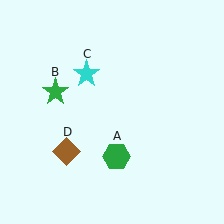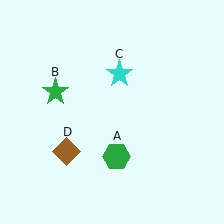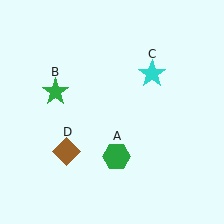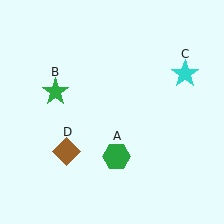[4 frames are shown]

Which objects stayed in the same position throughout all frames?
Green hexagon (object A) and green star (object B) and brown diamond (object D) remained stationary.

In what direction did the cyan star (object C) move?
The cyan star (object C) moved right.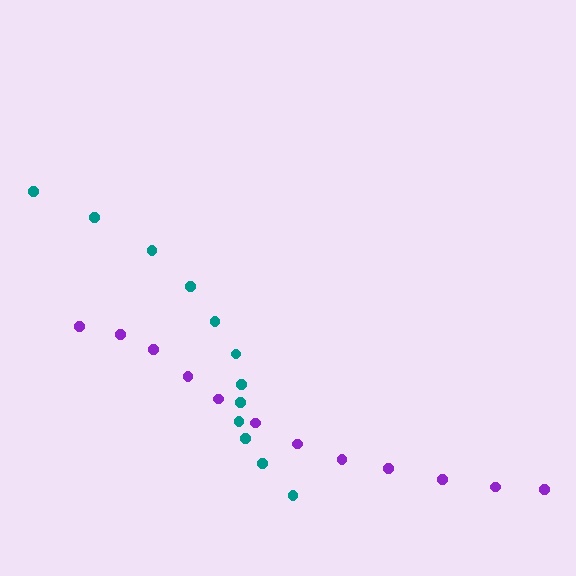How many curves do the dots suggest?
There are 2 distinct paths.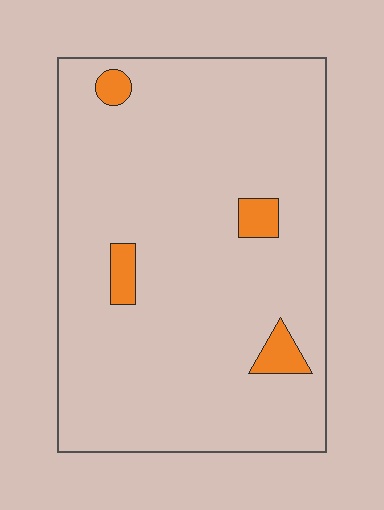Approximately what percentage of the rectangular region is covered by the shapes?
Approximately 5%.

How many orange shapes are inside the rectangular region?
4.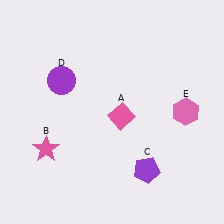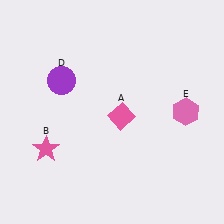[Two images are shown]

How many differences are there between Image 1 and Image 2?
There is 1 difference between the two images.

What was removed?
The purple pentagon (C) was removed in Image 2.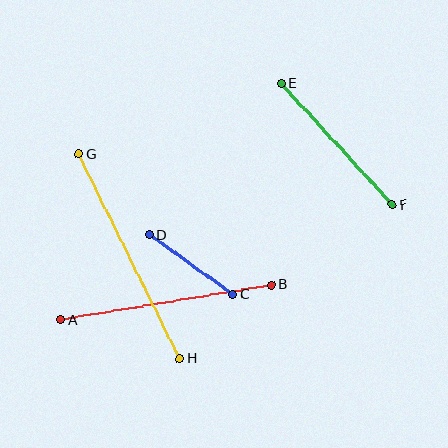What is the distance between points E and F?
The distance is approximately 165 pixels.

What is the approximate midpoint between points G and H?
The midpoint is at approximately (129, 256) pixels.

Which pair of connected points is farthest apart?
Points G and H are farthest apart.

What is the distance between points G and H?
The distance is approximately 228 pixels.